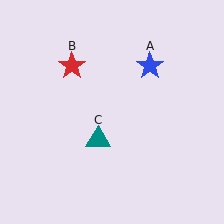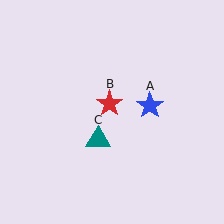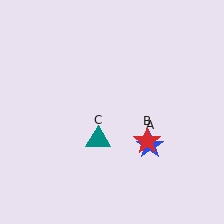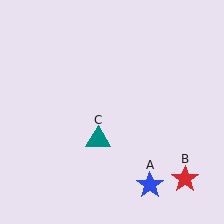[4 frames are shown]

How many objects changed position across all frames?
2 objects changed position: blue star (object A), red star (object B).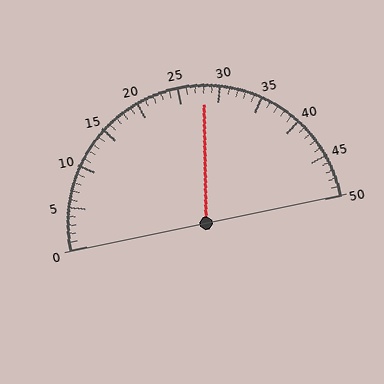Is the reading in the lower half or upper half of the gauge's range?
The reading is in the upper half of the range (0 to 50).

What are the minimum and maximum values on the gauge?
The gauge ranges from 0 to 50.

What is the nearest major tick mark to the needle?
The nearest major tick mark is 30.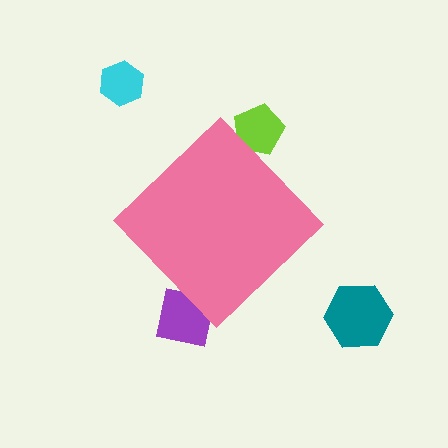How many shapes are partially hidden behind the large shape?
2 shapes are partially hidden.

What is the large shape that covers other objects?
A pink diamond.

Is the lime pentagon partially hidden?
Yes, the lime pentagon is partially hidden behind the pink diamond.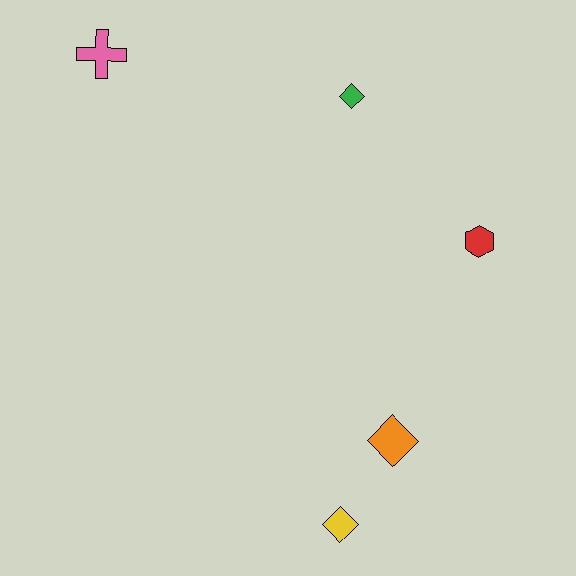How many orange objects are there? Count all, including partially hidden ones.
There is 1 orange object.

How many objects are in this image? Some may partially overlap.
There are 5 objects.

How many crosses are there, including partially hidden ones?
There is 1 cross.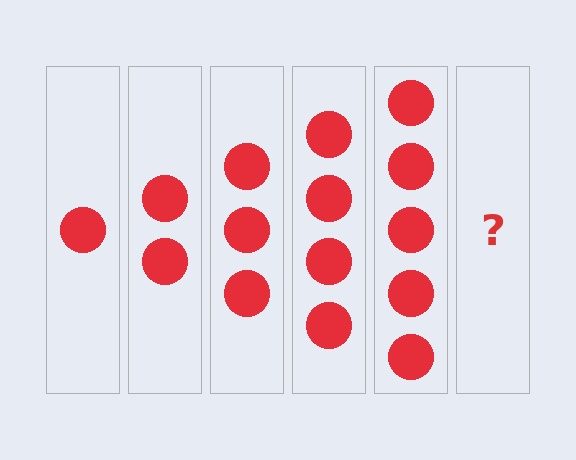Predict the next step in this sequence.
The next step is 6 circles.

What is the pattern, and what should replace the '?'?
The pattern is that each step adds one more circle. The '?' should be 6 circles.